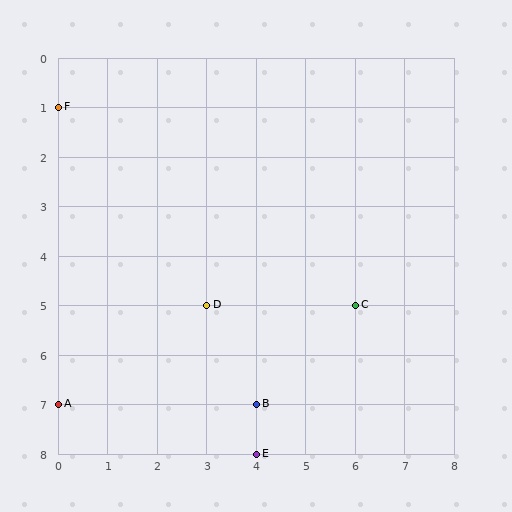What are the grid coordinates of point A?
Point A is at grid coordinates (0, 7).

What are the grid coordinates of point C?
Point C is at grid coordinates (6, 5).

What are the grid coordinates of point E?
Point E is at grid coordinates (4, 8).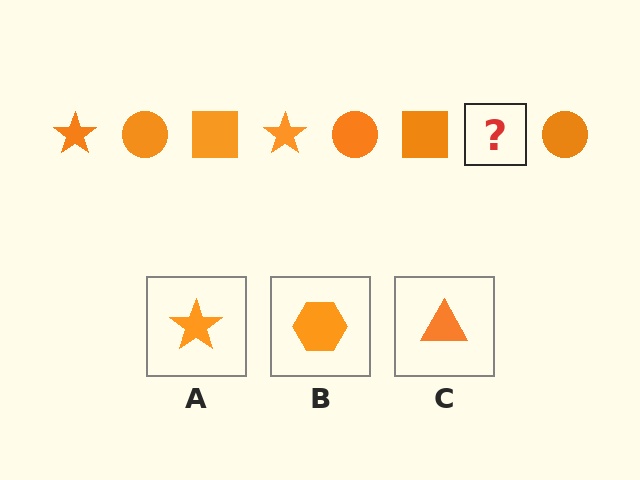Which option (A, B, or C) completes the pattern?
A.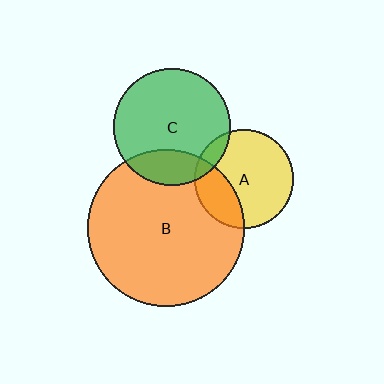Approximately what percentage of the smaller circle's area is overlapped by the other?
Approximately 25%.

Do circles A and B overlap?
Yes.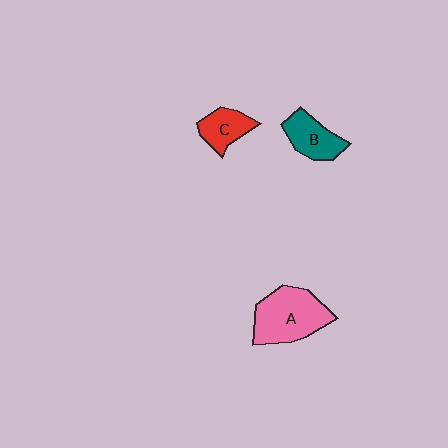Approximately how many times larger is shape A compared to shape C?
Approximately 2.1 times.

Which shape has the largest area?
Shape A (pink).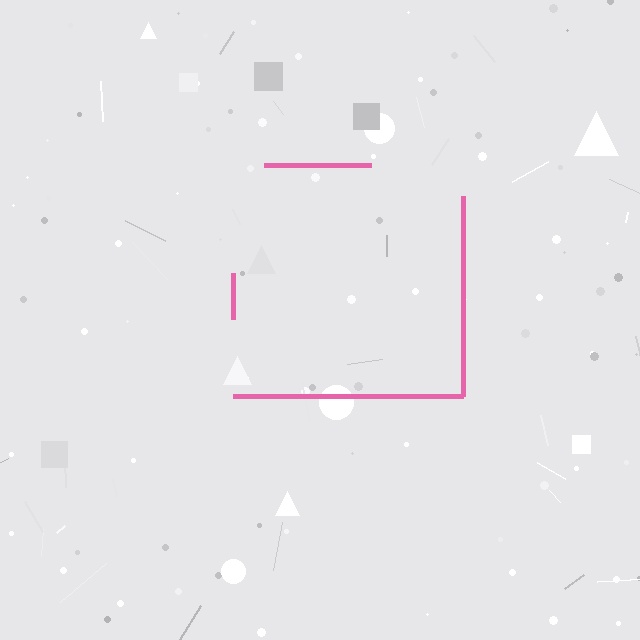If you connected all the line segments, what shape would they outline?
They would outline a square.